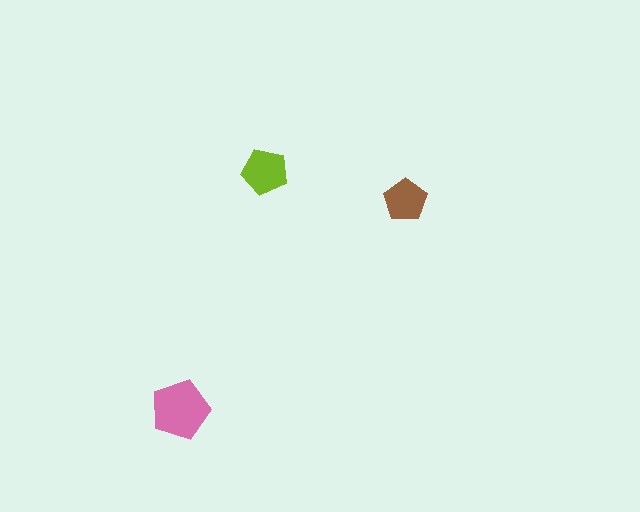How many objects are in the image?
There are 3 objects in the image.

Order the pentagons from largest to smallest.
the pink one, the lime one, the brown one.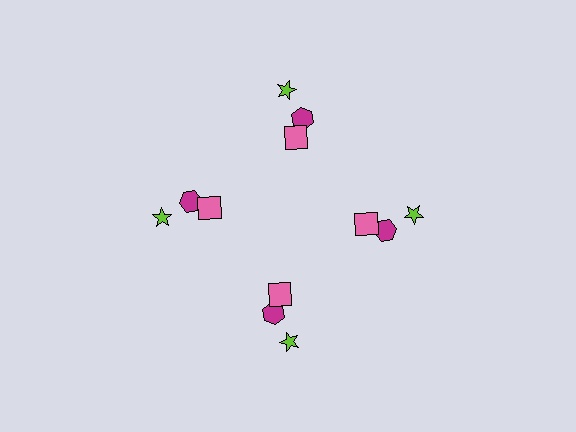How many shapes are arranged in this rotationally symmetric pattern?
There are 12 shapes, arranged in 4 groups of 3.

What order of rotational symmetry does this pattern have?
This pattern has 4-fold rotational symmetry.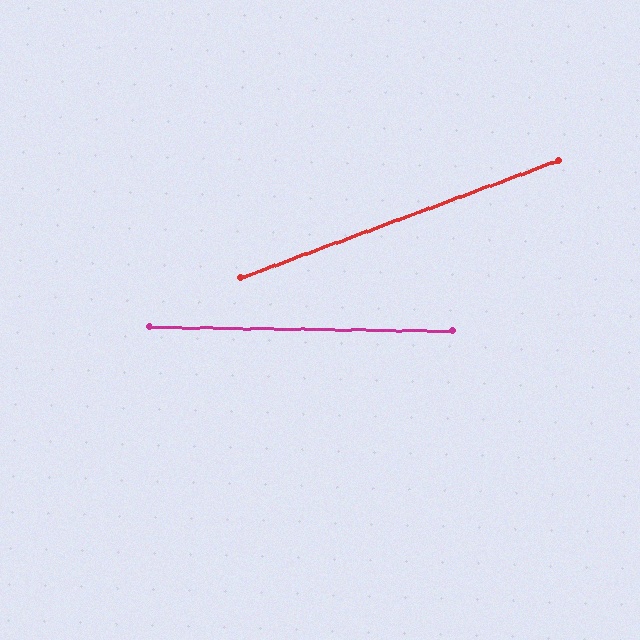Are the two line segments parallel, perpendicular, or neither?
Neither parallel nor perpendicular — they differ by about 21°.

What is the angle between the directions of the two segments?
Approximately 21 degrees.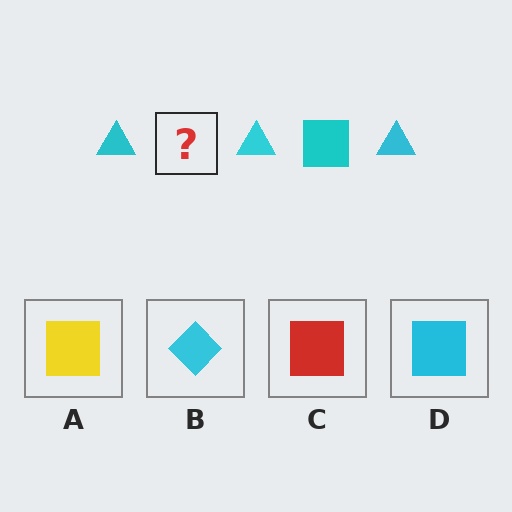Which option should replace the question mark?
Option D.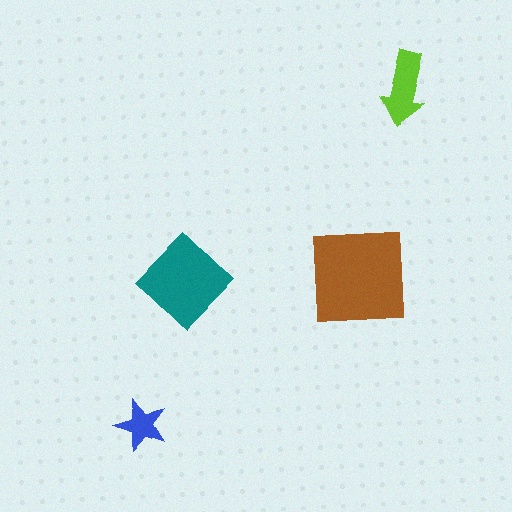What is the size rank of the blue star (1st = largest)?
4th.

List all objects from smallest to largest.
The blue star, the lime arrow, the teal diamond, the brown square.